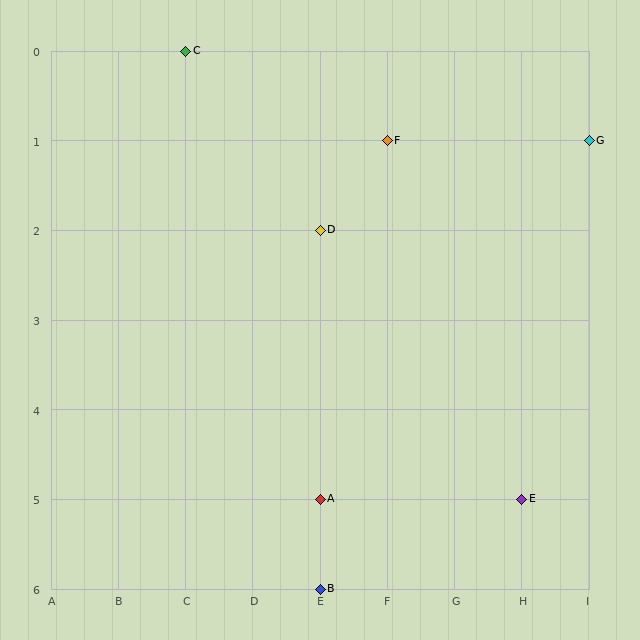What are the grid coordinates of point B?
Point B is at grid coordinates (E, 6).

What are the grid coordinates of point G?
Point G is at grid coordinates (I, 1).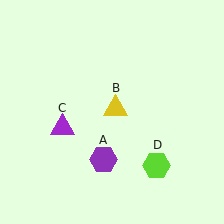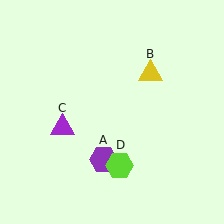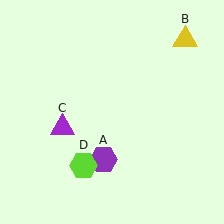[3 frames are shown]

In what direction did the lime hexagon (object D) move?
The lime hexagon (object D) moved left.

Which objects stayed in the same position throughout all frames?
Purple hexagon (object A) and purple triangle (object C) remained stationary.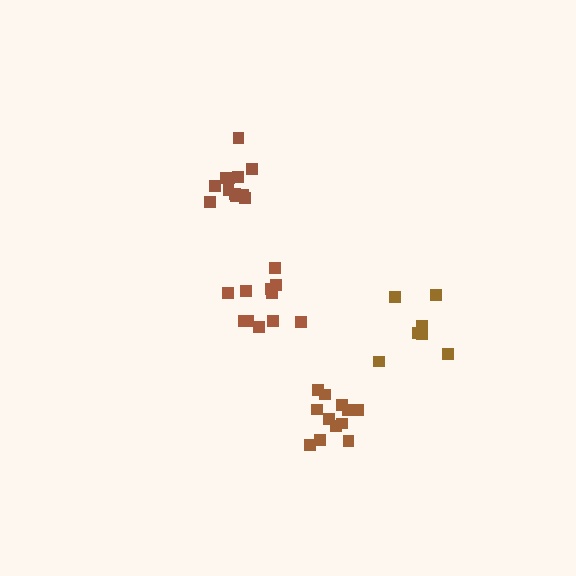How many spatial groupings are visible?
There are 4 spatial groupings.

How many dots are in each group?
Group 1: 7 dots, Group 2: 11 dots, Group 3: 12 dots, Group 4: 12 dots (42 total).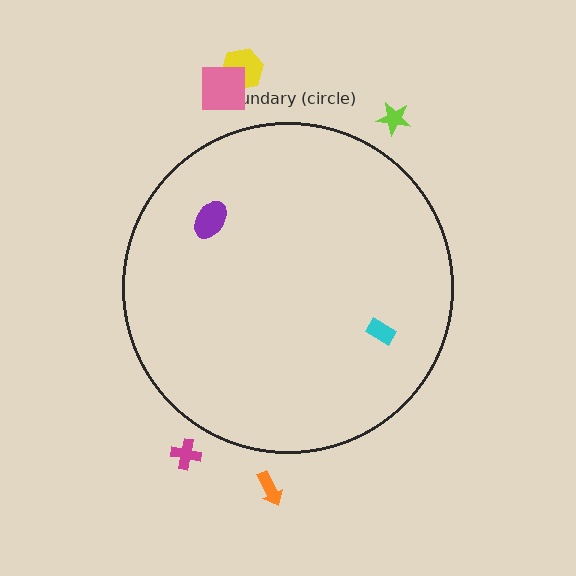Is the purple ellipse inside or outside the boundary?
Inside.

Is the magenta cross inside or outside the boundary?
Outside.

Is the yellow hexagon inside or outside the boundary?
Outside.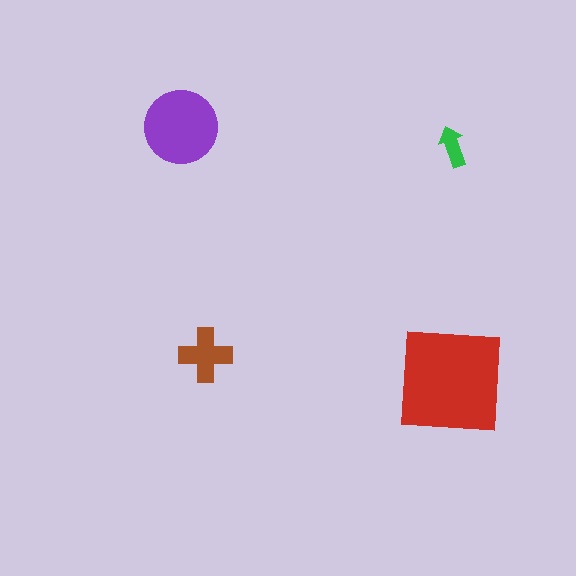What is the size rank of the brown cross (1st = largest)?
3rd.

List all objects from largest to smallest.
The red square, the purple circle, the brown cross, the green arrow.